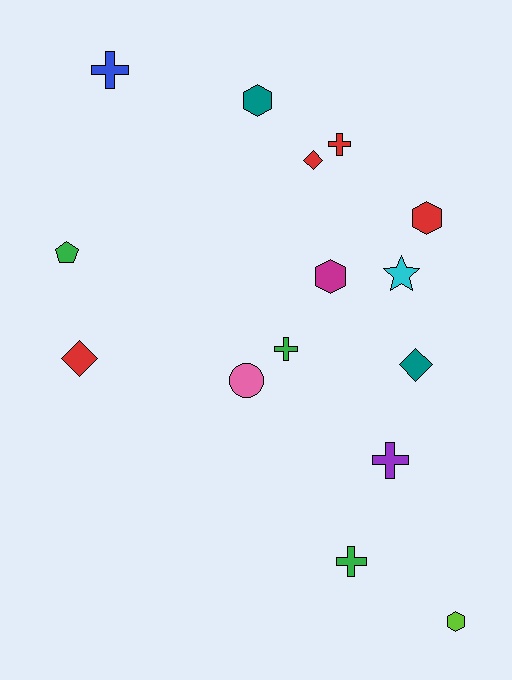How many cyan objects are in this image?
There is 1 cyan object.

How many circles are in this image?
There is 1 circle.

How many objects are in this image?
There are 15 objects.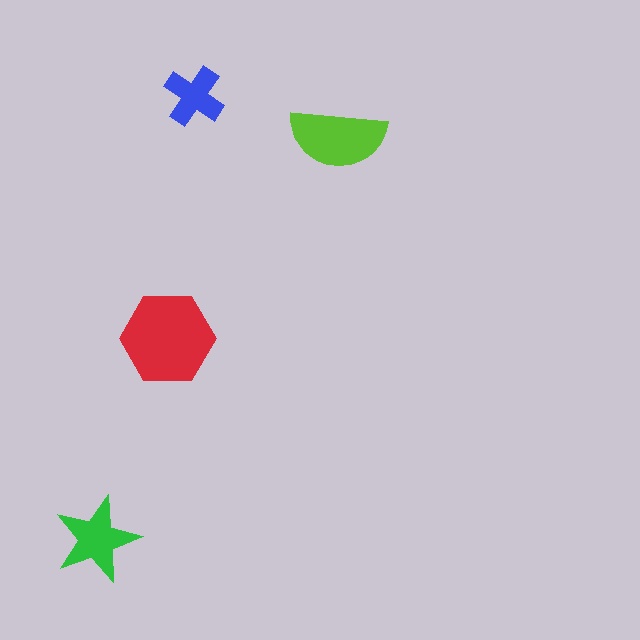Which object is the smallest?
The blue cross.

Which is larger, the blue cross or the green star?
The green star.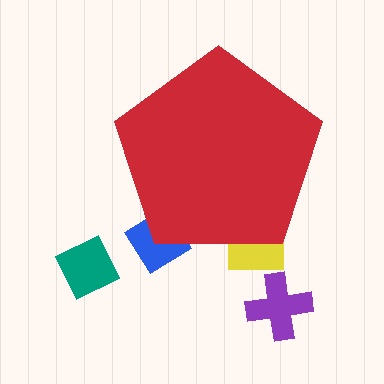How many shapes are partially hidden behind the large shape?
2 shapes are partially hidden.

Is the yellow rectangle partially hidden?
Yes, the yellow rectangle is partially hidden behind the red pentagon.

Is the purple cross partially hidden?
No, the purple cross is fully visible.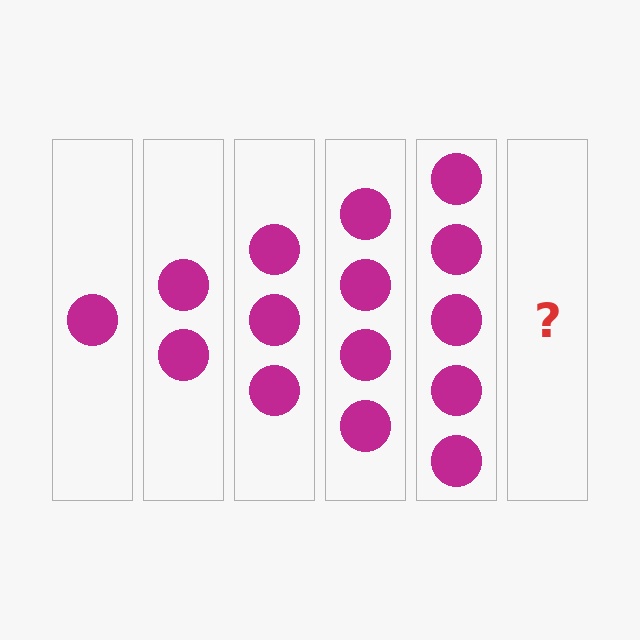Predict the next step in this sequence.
The next step is 6 circles.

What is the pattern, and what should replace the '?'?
The pattern is that each step adds one more circle. The '?' should be 6 circles.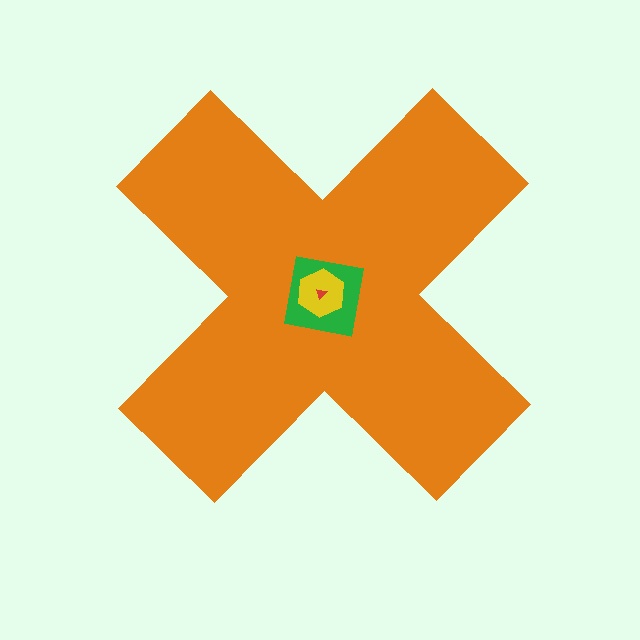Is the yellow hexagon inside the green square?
Yes.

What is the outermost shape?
The orange cross.